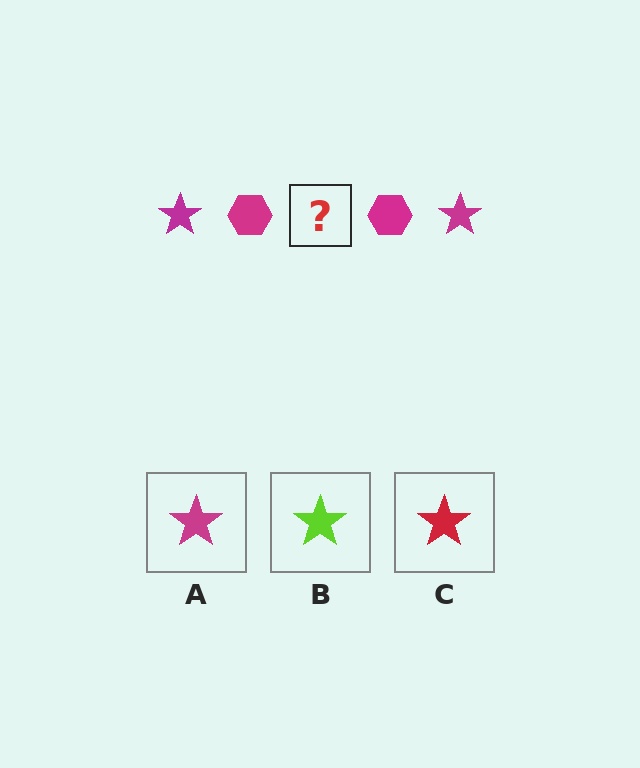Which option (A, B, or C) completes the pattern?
A.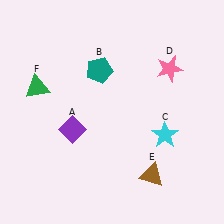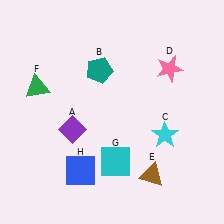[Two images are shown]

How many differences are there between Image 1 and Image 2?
There are 2 differences between the two images.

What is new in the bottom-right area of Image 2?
A cyan square (G) was added in the bottom-right area of Image 2.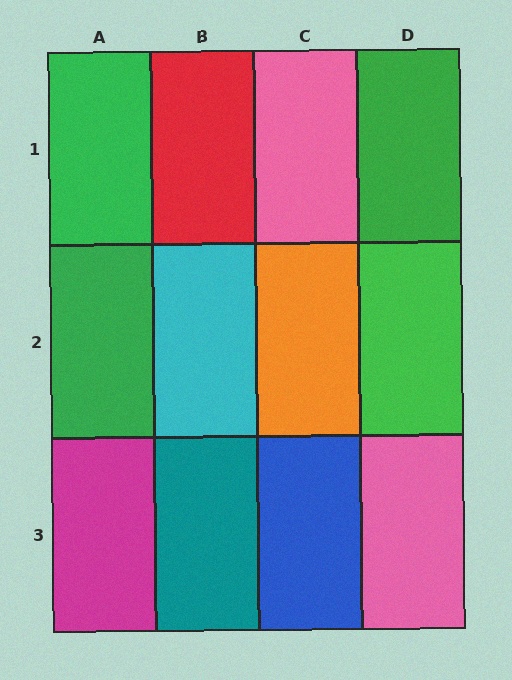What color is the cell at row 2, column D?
Green.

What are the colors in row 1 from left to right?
Green, red, pink, green.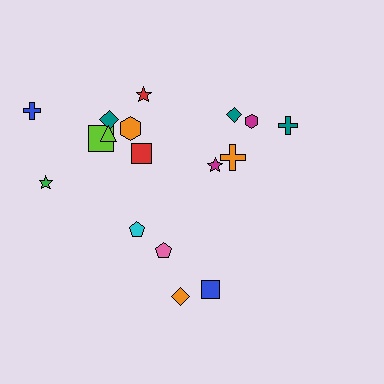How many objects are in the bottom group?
There are 4 objects.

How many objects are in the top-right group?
There are 5 objects.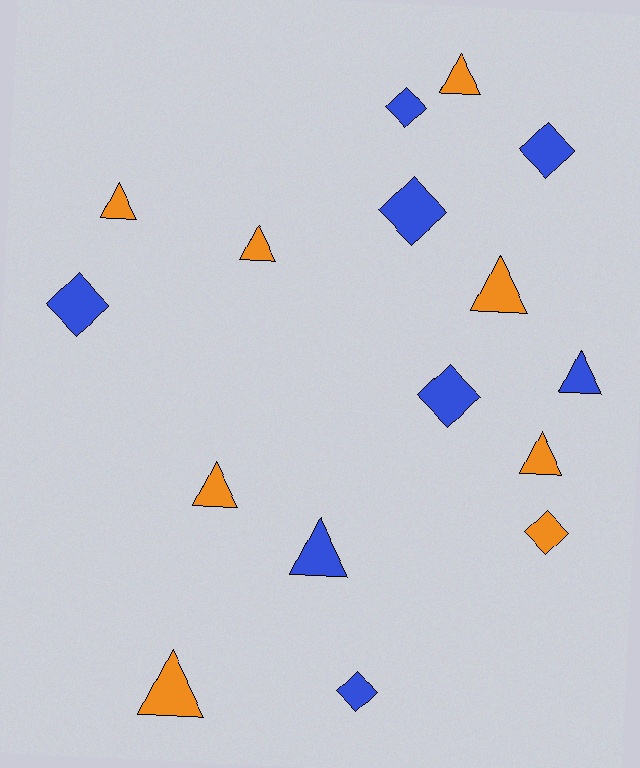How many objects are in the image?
There are 16 objects.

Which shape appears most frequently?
Triangle, with 9 objects.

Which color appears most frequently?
Orange, with 8 objects.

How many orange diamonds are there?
There is 1 orange diamond.